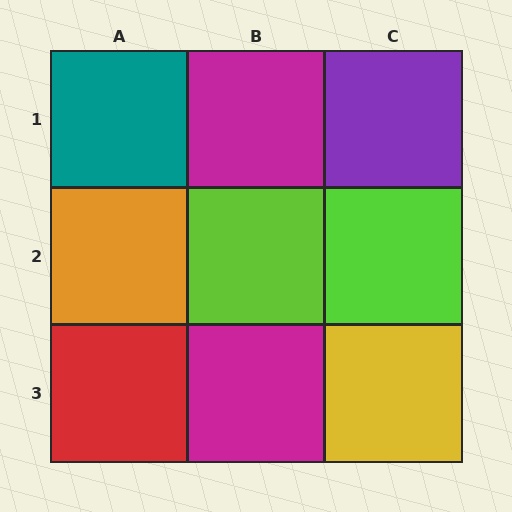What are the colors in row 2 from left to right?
Orange, lime, lime.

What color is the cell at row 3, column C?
Yellow.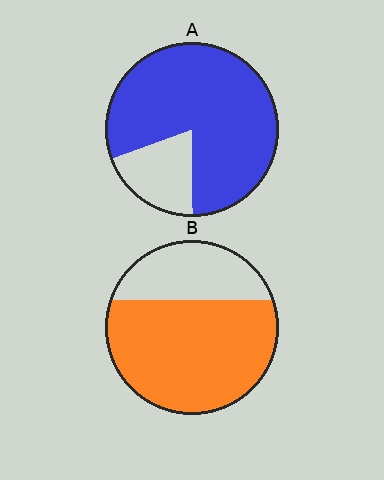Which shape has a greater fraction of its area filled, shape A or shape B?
Shape A.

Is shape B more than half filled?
Yes.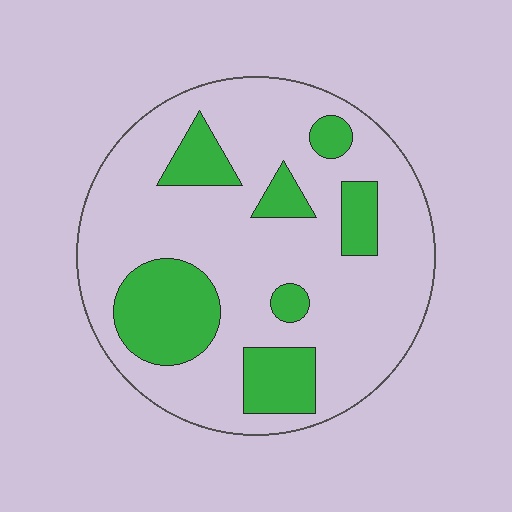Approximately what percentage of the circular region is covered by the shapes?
Approximately 25%.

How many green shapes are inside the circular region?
7.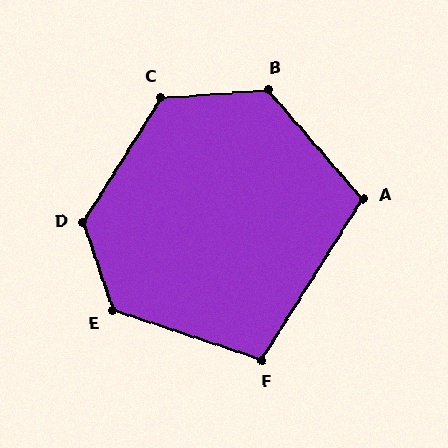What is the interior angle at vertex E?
Approximately 127 degrees (obtuse).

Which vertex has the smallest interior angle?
F, at approximately 104 degrees.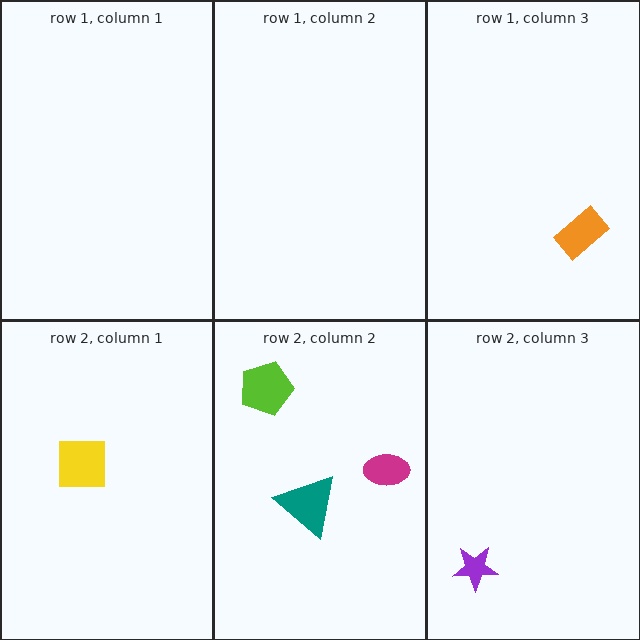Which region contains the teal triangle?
The row 2, column 2 region.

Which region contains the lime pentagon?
The row 2, column 2 region.